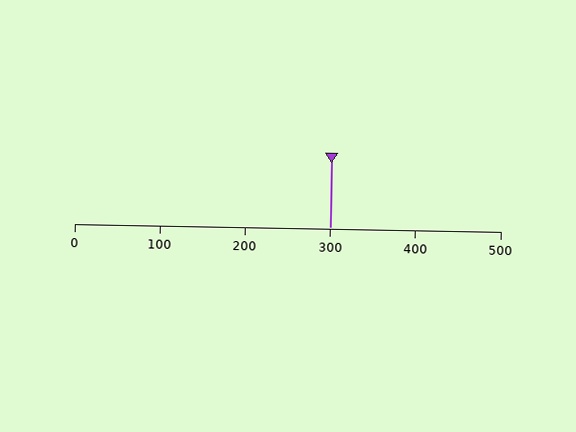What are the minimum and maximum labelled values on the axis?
The axis runs from 0 to 500.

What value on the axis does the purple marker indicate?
The marker indicates approximately 300.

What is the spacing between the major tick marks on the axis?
The major ticks are spaced 100 apart.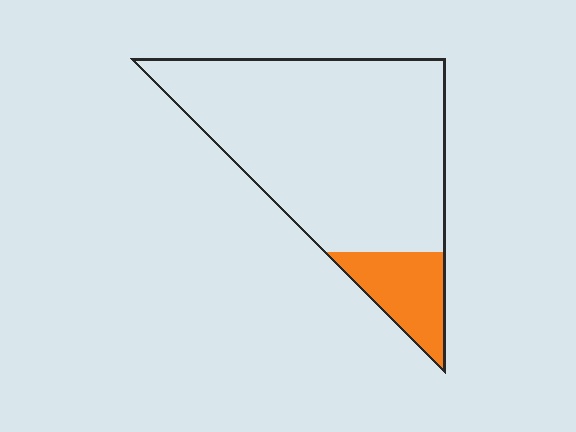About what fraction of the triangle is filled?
About one sixth (1/6).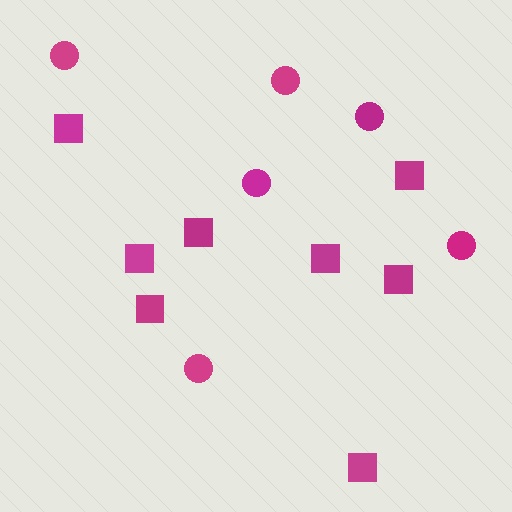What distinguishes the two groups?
There are 2 groups: one group of squares (8) and one group of circles (6).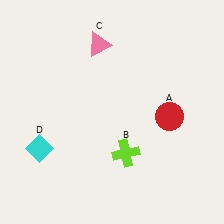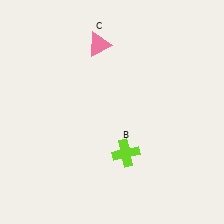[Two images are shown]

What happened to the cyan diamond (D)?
The cyan diamond (D) was removed in Image 2. It was in the bottom-left area of Image 1.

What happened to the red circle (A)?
The red circle (A) was removed in Image 2. It was in the bottom-right area of Image 1.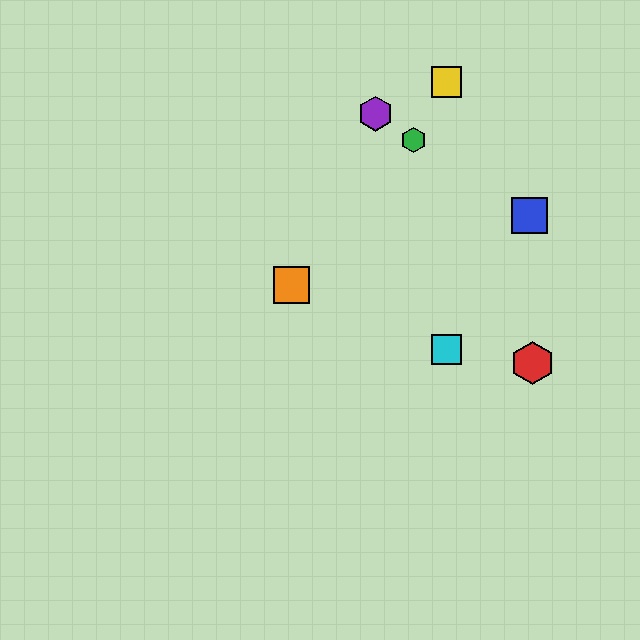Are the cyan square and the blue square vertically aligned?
No, the cyan square is at x≈446 and the blue square is at x≈529.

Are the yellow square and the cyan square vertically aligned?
Yes, both are at x≈446.